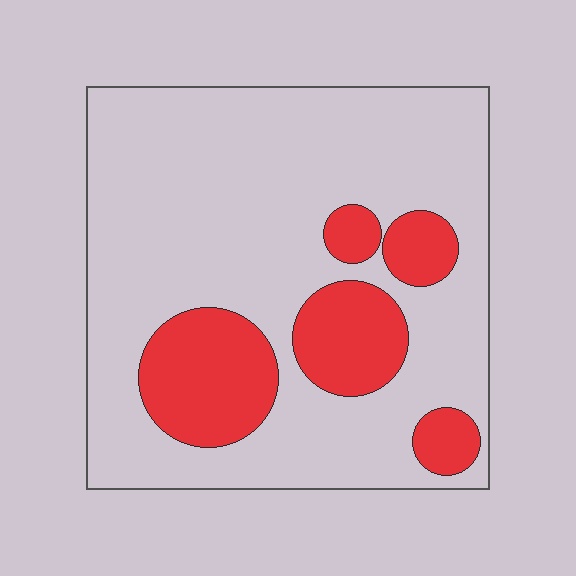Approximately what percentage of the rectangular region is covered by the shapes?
Approximately 25%.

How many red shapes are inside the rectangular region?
5.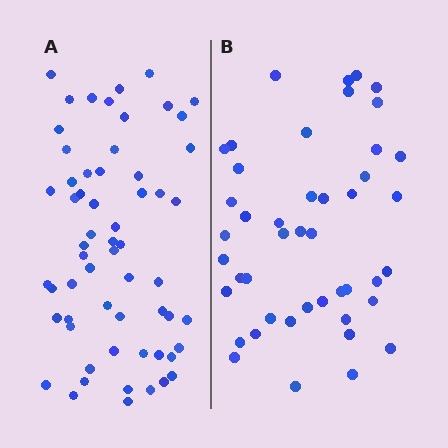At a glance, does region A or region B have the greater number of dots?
Region A (the left region) has more dots.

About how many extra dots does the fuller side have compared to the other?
Region A has approximately 15 more dots than region B.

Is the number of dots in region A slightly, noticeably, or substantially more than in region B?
Region A has noticeably more, but not dramatically so. The ratio is roughly 1.3 to 1.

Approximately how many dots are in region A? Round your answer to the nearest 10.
About 60 dots.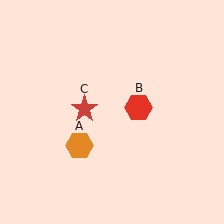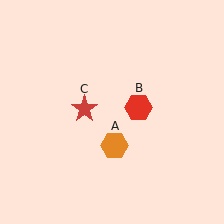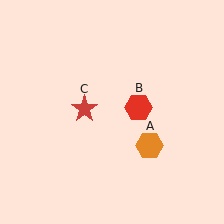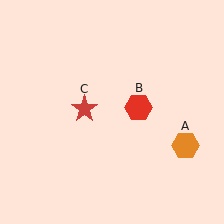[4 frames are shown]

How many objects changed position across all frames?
1 object changed position: orange hexagon (object A).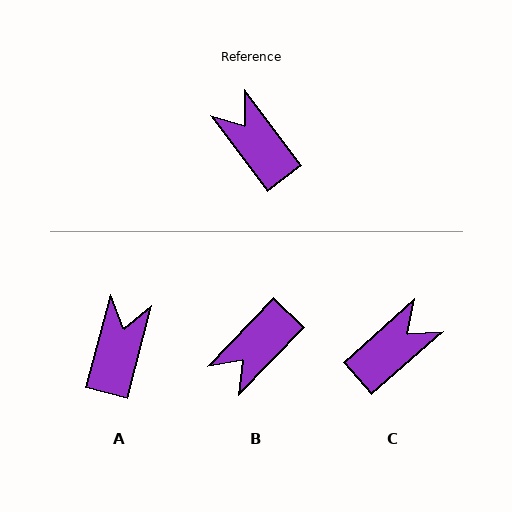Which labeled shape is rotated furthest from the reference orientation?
B, about 99 degrees away.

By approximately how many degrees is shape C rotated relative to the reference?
Approximately 86 degrees clockwise.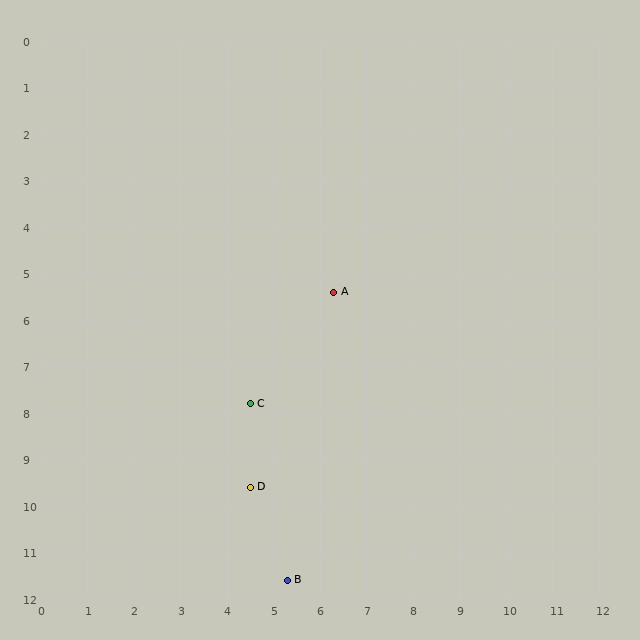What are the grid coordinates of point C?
Point C is at approximately (4.5, 7.8).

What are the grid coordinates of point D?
Point D is at approximately (4.5, 9.6).